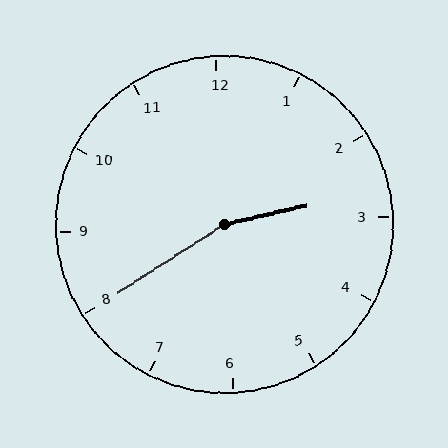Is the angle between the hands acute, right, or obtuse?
It is obtuse.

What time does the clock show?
2:40.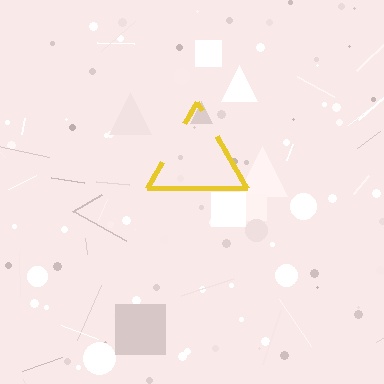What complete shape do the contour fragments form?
The contour fragments form a triangle.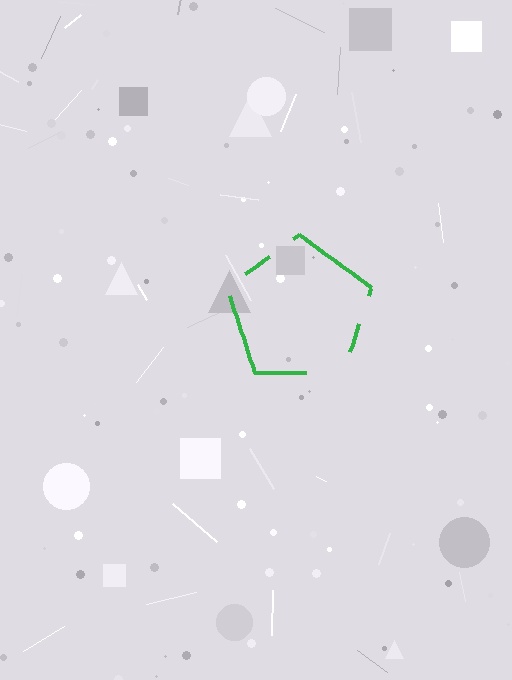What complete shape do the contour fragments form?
The contour fragments form a pentagon.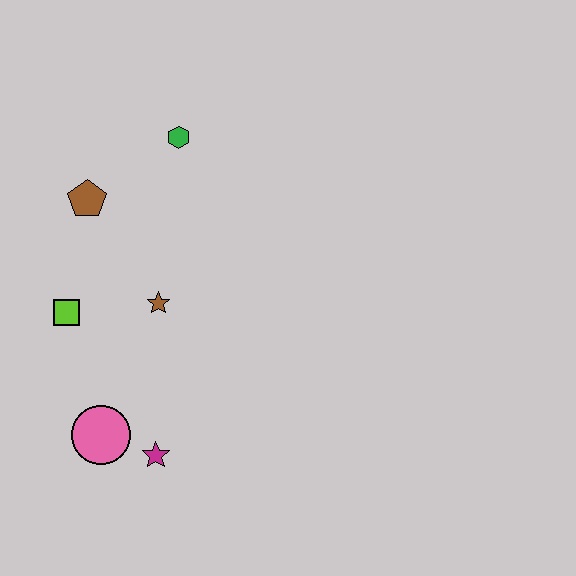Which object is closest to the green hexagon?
The brown pentagon is closest to the green hexagon.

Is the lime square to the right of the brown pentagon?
No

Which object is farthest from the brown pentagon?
The magenta star is farthest from the brown pentagon.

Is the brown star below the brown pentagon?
Yes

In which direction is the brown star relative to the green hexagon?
The brown star is below the green hexagon.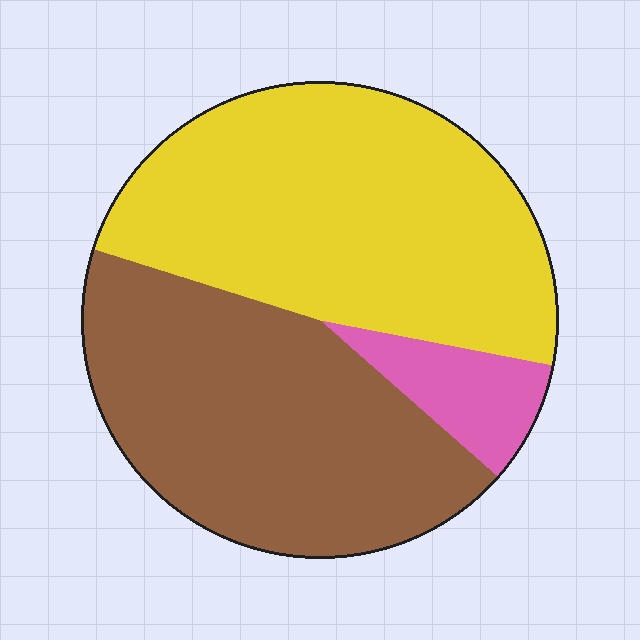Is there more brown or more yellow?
Yellow.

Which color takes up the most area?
Yellow, at roughly 50%.